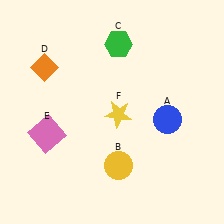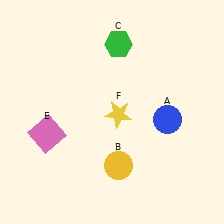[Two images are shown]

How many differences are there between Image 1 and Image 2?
There is 1 difference between the two images.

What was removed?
The orange diamond (D) was removed in Image 2.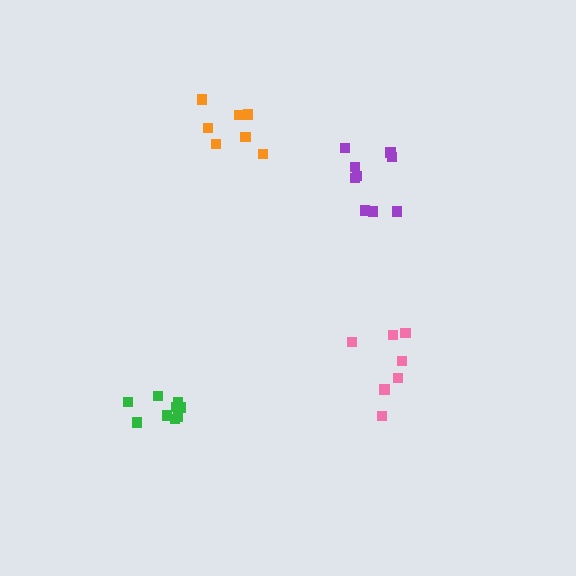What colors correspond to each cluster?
The clusters are colored: green, pink, purple, orange.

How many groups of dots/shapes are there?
There are 4 groups.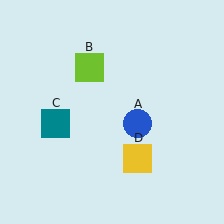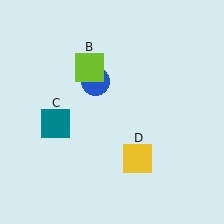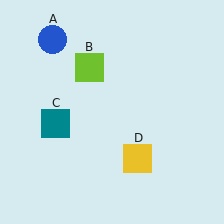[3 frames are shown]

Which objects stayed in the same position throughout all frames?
Lime square (object B) and teal square (object C) and yellow square (object D) remained stationary.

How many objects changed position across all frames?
1 object changed position: blue circle (object A).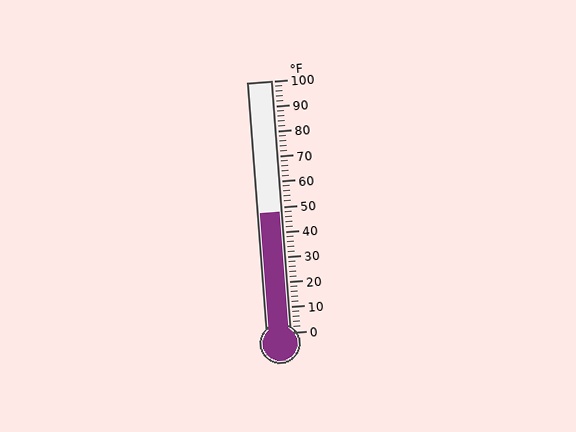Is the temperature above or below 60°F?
The temperature is below 60°F.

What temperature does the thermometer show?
The thermometer shows approximately 48°F.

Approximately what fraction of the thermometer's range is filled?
The thermometer is filled to approximately 50% of its range.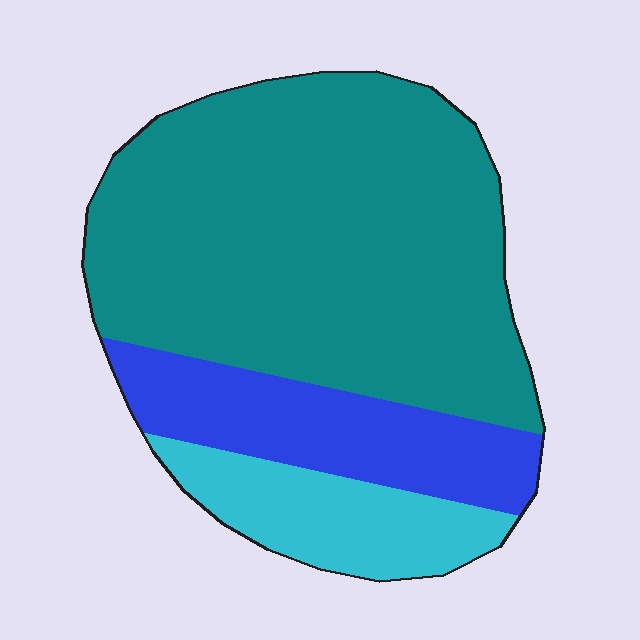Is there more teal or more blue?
Teal.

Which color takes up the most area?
Teal, at roughly 65%.